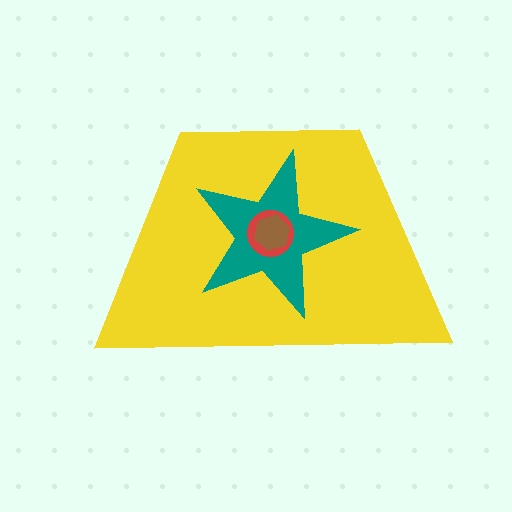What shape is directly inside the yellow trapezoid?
The teal star.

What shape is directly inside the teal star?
The red circle.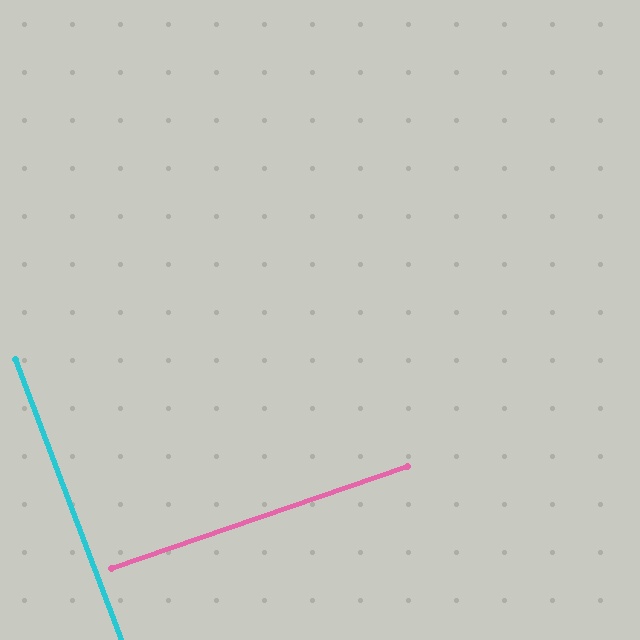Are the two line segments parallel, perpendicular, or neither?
Perpendicular — they meet at approximately 88°.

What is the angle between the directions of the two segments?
Approximately 88 degrees.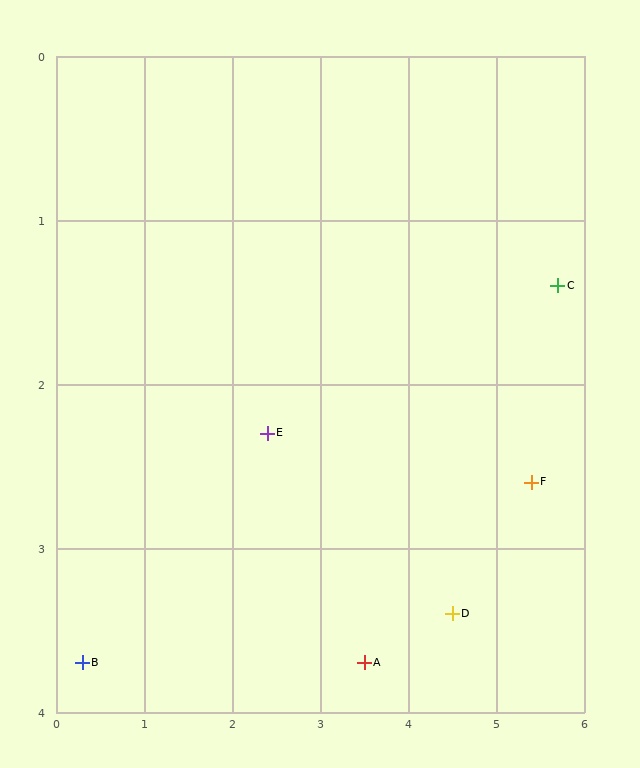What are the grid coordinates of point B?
Point B is at approximately (0.3, 3.7).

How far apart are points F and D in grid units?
Points F and D are about 1.2 grid units apart.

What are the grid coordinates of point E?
Point E is at approximately (2.4, 2.3).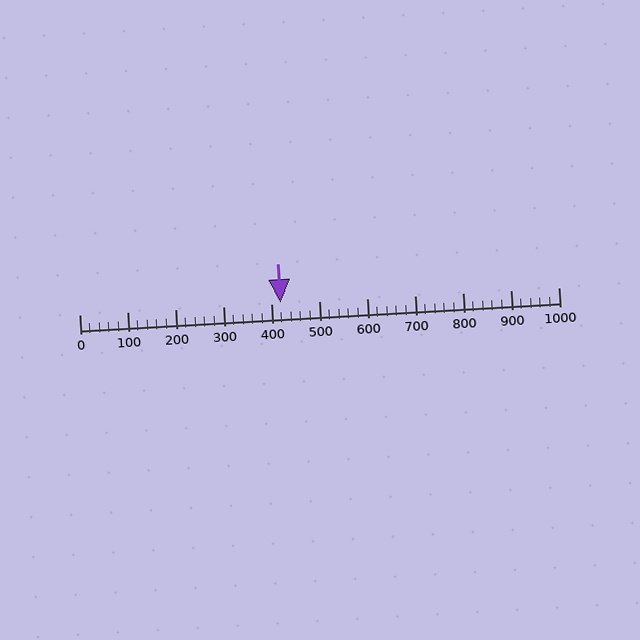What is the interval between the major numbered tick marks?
The major tick marks are spaced 100 units apart.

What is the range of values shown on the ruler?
The ruler shows values from 0 to 1000.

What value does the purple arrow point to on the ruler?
The purple arrow points to approximately 420.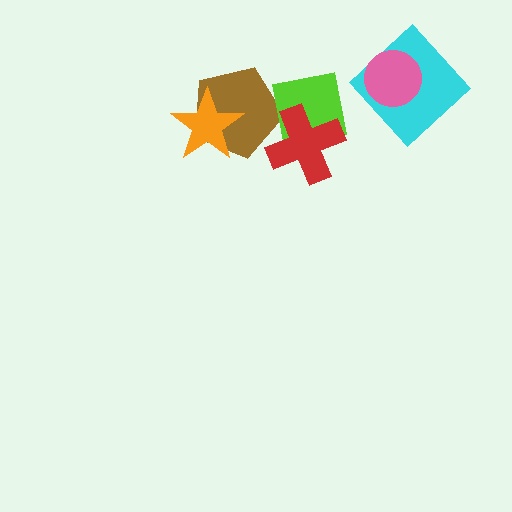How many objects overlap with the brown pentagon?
2 objects overlap with the brown pentagon.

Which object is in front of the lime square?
The red cross is in front of the lime square.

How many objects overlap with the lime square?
1 object overlaps with the lime square.